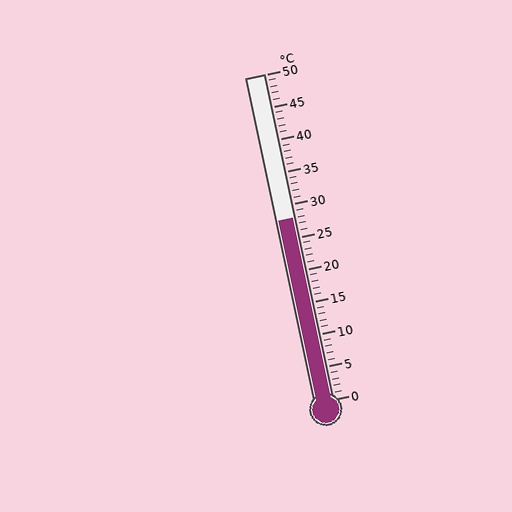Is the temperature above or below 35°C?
The temperature is below 35°C.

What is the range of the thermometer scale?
The thermometer scale ranges from 0°C to 50°C.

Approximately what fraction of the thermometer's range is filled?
The thermometer is filled to approximately 55% of its range.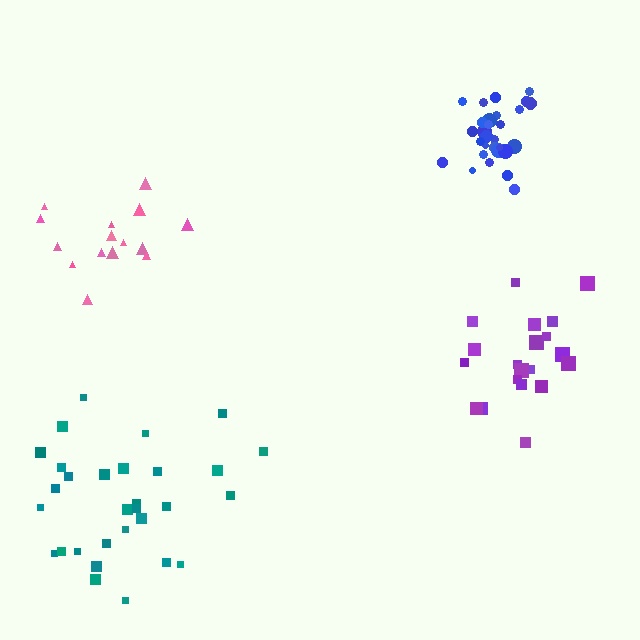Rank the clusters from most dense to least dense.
blue, pink, purple, teal.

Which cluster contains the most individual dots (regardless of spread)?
Teal (30).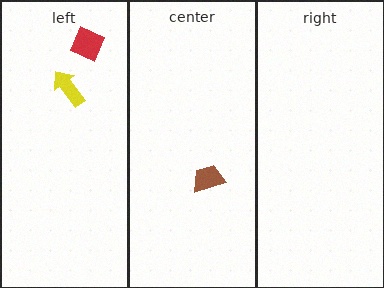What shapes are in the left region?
The yellow arrow, the red diamond.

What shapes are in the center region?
The brown trapezoid.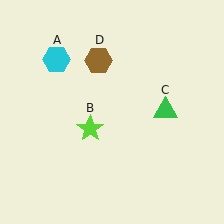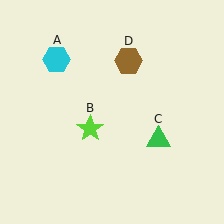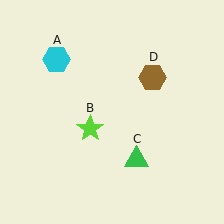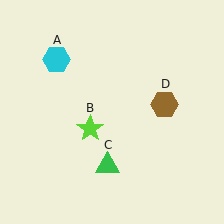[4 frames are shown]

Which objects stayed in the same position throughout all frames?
Cyan hexagon (object A) and lime star (object B) remained stationary.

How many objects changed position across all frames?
2 objects changed position: green triangle (object C), brown hexagon (object D).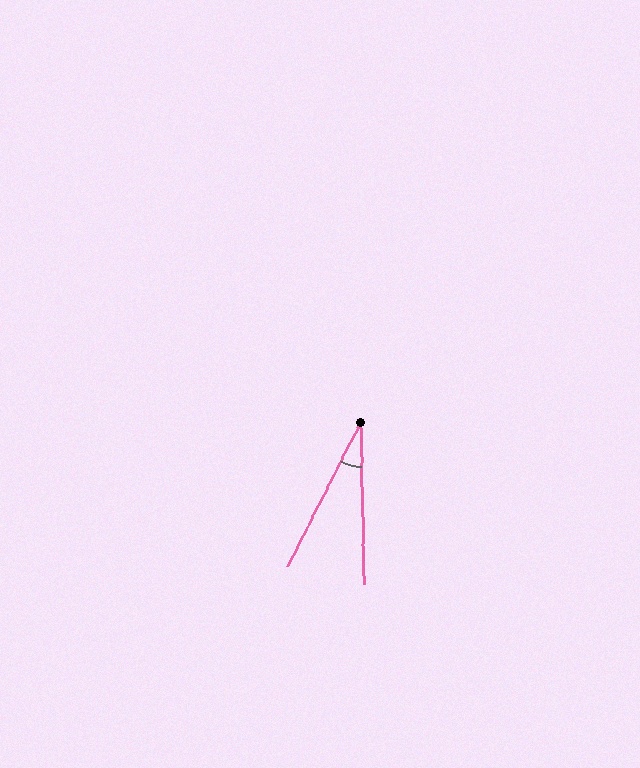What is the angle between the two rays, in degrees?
Approximately 28 degrees.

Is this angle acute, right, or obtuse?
It is acute.